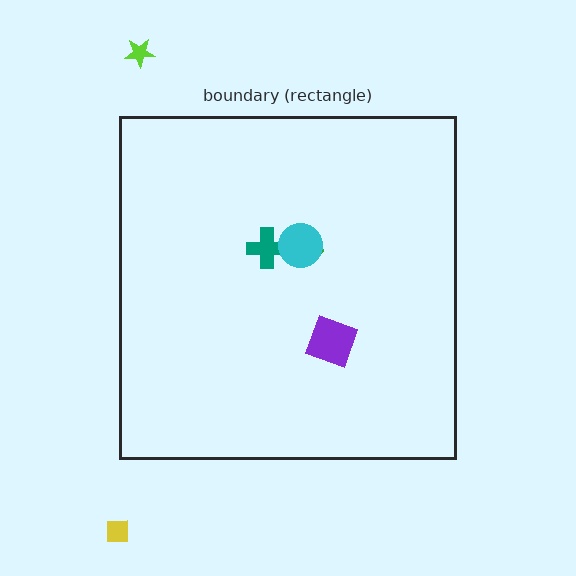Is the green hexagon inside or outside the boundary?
Inside.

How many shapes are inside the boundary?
4 inside, 2 outside.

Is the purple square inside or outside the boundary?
Inside.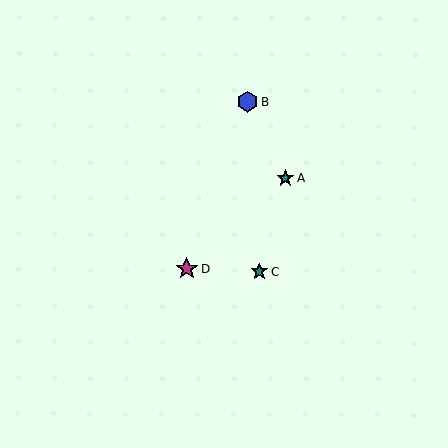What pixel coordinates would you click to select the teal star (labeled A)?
Click at (285, 178) to select the teal star A.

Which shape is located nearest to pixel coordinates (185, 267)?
The magenta star (labeled D) at (187, 269) is nearest to that location.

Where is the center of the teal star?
The center of the teal star is at (259, 272).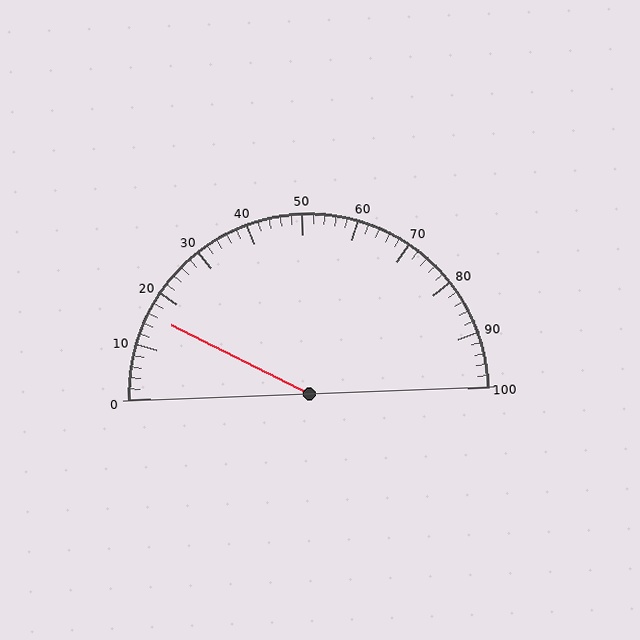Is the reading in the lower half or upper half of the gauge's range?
The reading is in the lower half of the range (0 to 100).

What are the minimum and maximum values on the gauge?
The gauge ranges from 0 to 100.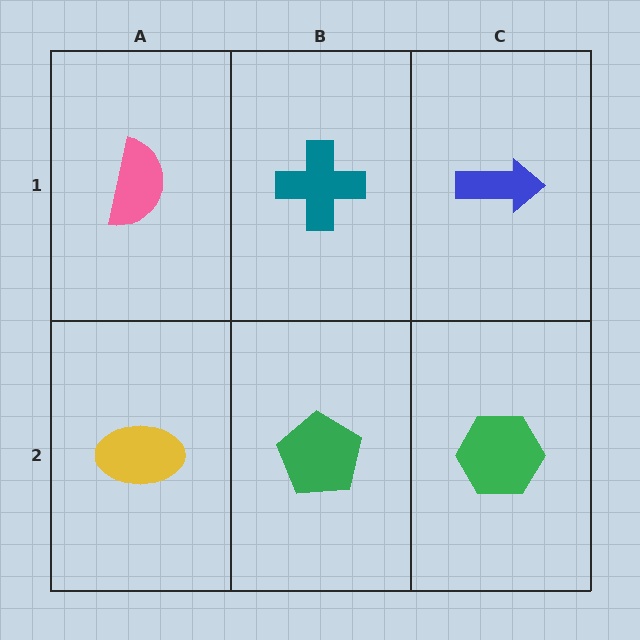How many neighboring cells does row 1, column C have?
2.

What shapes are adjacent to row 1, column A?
A yellow ellipse (row 2, column A), a teal cross (row 1, column B).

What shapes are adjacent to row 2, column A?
A pink semicircle (row 1, column A), a green pentagon (row 2, column B).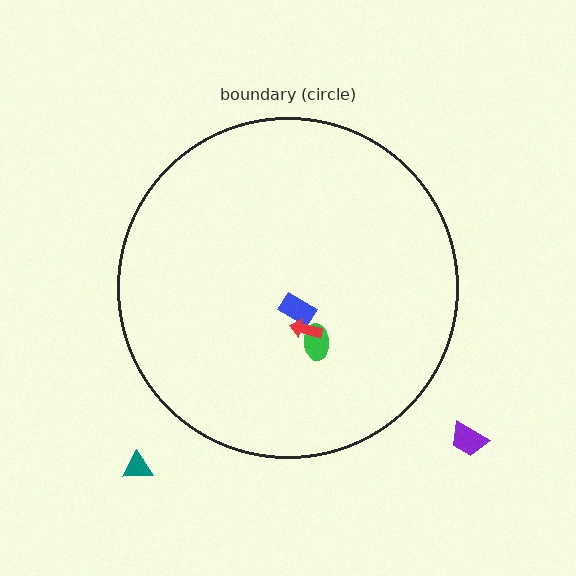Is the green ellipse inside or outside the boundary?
Inside.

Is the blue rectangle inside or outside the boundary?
Inside.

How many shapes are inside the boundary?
3 inside, 2 outside.